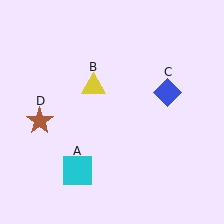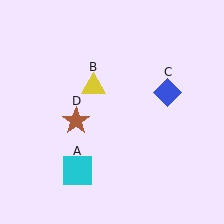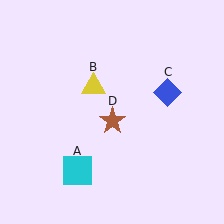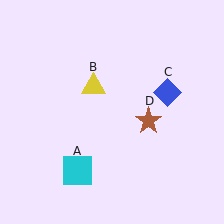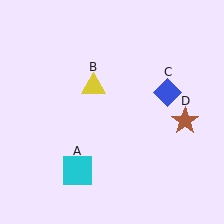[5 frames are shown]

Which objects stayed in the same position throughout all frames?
Cyan square (object A) and yellow triangle (object B) and blue diamond (object C) remained stationary.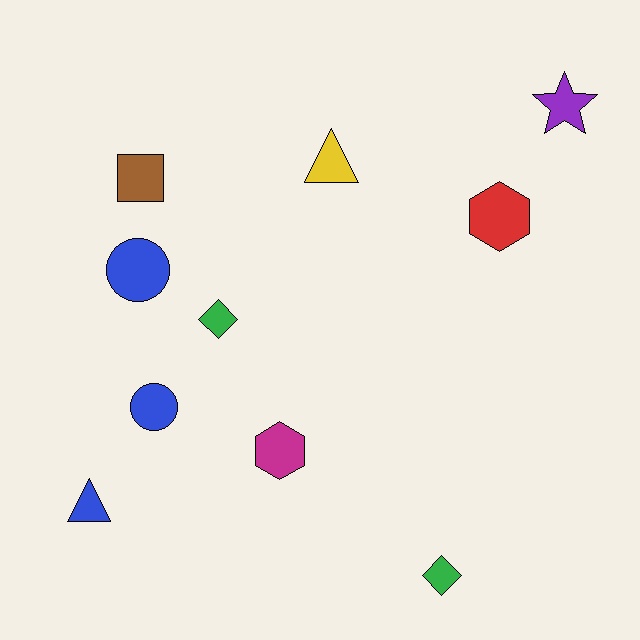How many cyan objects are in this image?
There are no cyan objects.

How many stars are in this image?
There is 1 star.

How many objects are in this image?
There are 10 objects.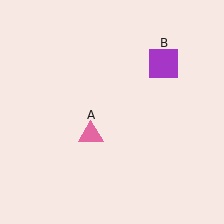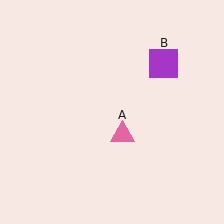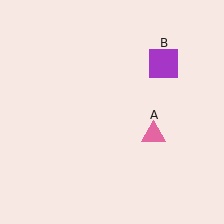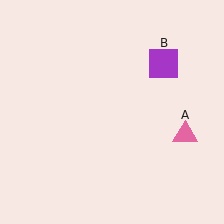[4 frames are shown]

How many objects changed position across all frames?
1 object changed position: pink triangle (object A).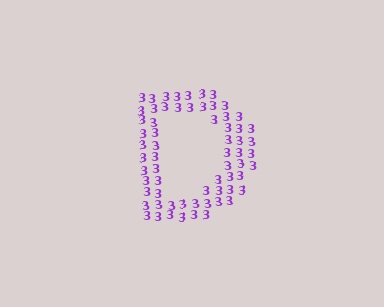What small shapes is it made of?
It is made of small digit 3's.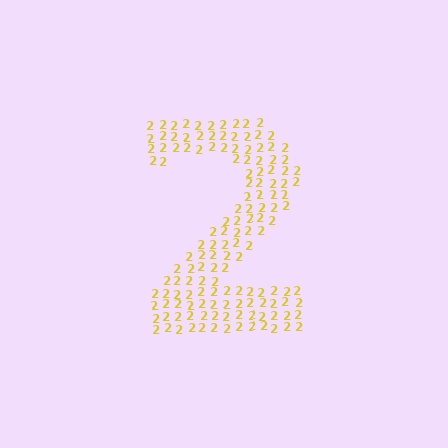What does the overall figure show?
The overall figure shows the digit 2.